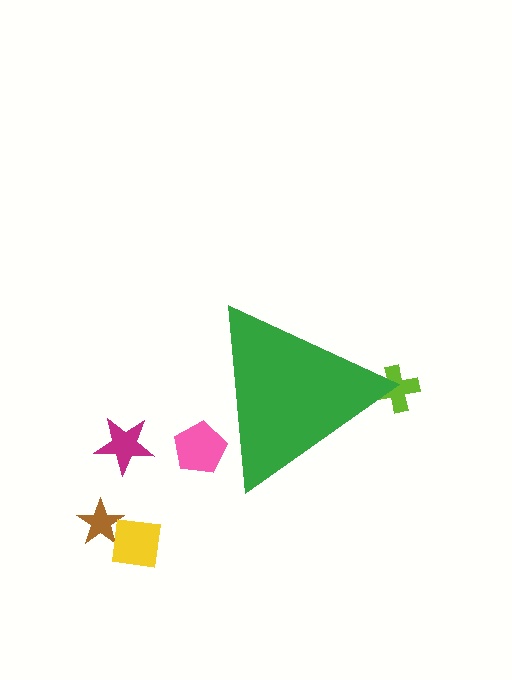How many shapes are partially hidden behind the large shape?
2 shapes are partially hidden.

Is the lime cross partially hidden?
Yes, the lime cross is partially hidden behind the green triangle.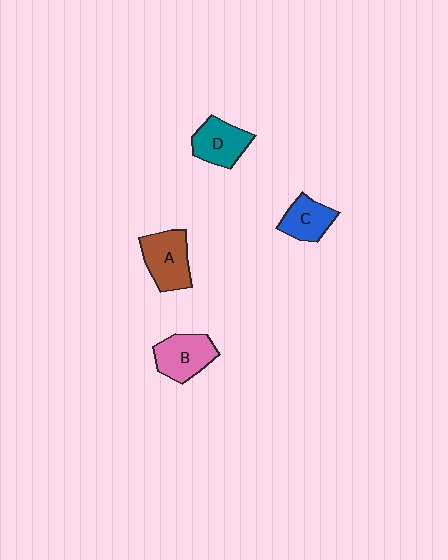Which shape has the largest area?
Shape A (brown).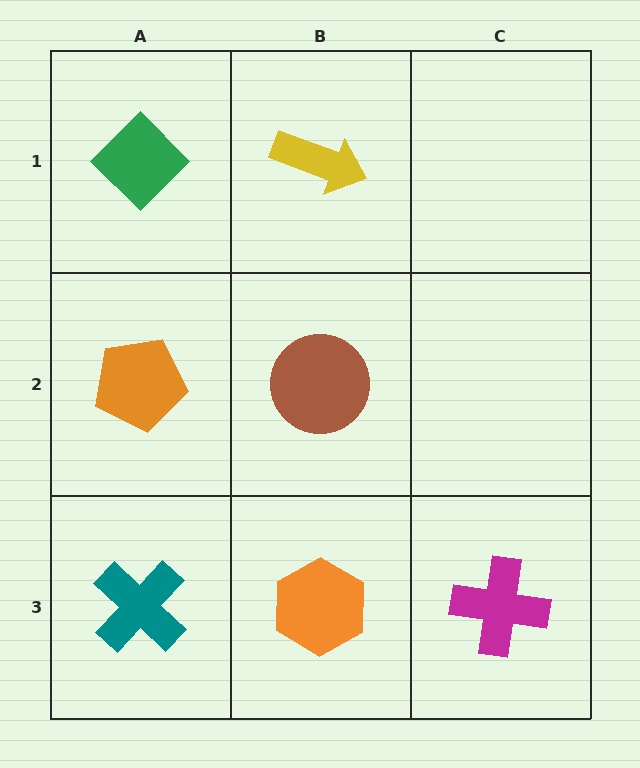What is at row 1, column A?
A green diamond.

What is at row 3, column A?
A teal cross.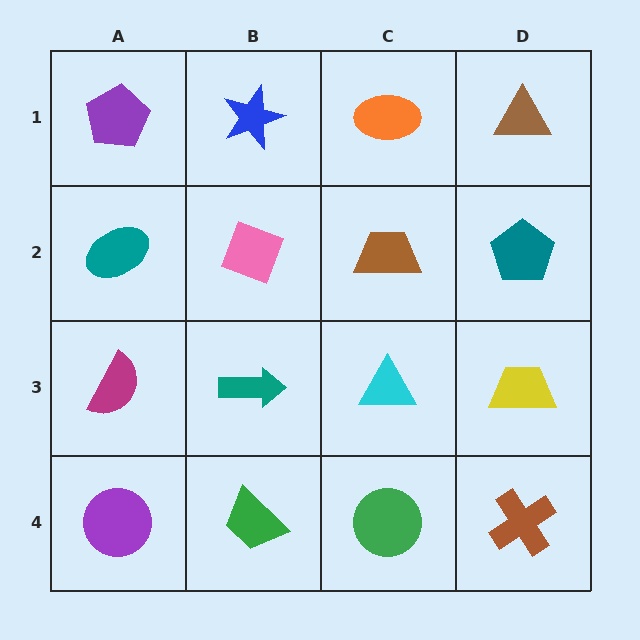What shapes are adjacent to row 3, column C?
A brown trapezoid (row 2, column C), a green circle (row 4, column C), a teal arrow (row 3, column B), a yellow trapezoid (row 3, column D).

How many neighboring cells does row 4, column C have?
3.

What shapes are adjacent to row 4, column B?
A teal arrow (row 3, column B), a purple circle (row 4, column A), a green circle (row 4, column C).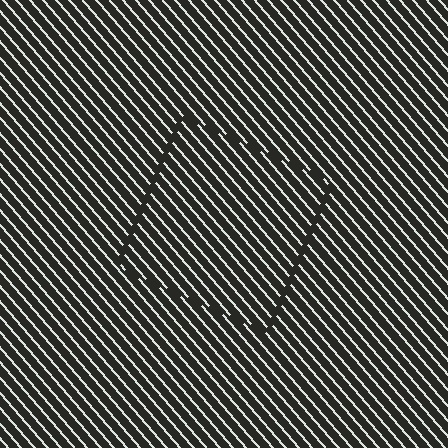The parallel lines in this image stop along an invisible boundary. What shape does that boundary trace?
An illusory square. The interior of the shape contains the same grating, shifted by half a period — the contour is defined by the phase discontinuity where line-ends from the inner and outer gratings abut.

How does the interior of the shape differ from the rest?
The interior of the shape contains the same grating, shifted by half a period — the contour is defined by the phase discontinuity where line-ends from the inner and outer gratings abut.